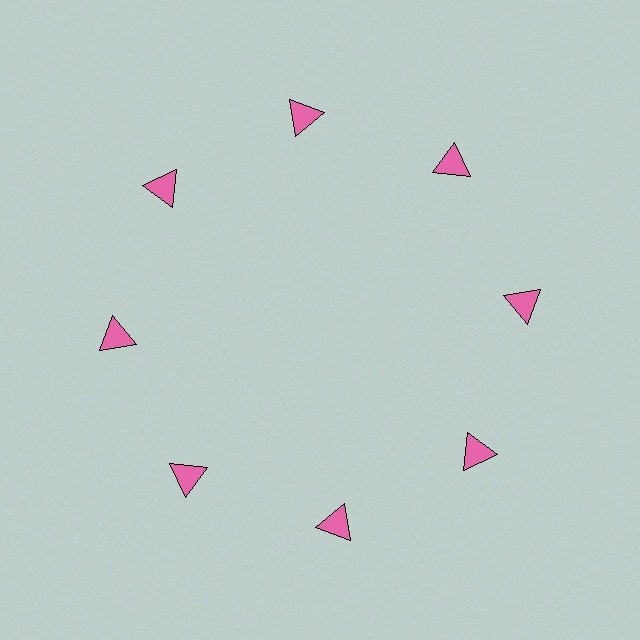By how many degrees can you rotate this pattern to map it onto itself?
The pattern maps onto itself every 45 degrees of rotation.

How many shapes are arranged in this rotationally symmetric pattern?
There are 8 shapes, arranged in 8 groups of 1.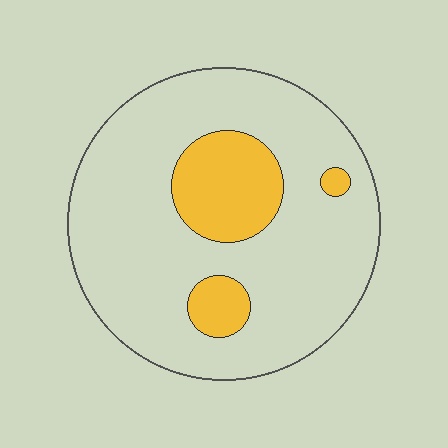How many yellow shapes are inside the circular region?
3.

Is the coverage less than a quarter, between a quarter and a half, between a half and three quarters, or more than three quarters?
Less than a quarter.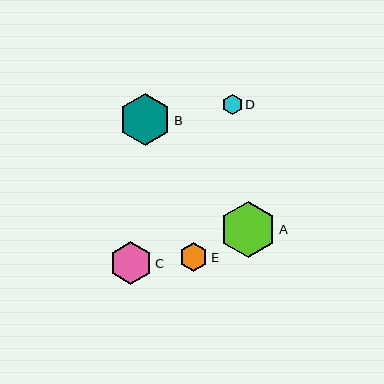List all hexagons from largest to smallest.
From largest to smallest: A, B, C, E, D.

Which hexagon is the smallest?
Hexagon D is the smallest with a size of approximately 20 pixels.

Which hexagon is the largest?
Hexagon A is the largest with a size of approximately 56 pixels.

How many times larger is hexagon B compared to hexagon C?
Hexagon B is approximately 1.2 times the size of hexagon C.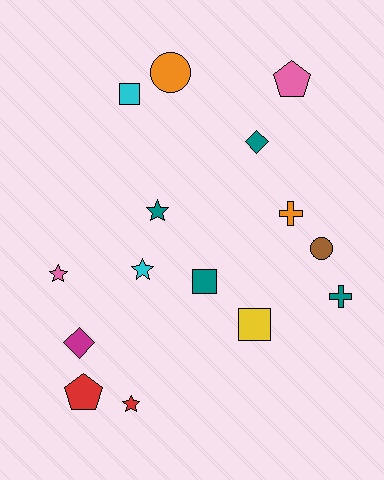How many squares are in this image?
There are 3 squares.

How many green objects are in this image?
There are no green objects.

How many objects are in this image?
There are 15 objects.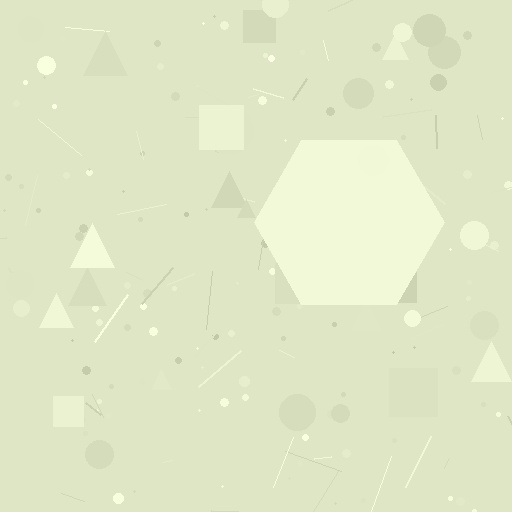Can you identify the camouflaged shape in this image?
The camouflaged shape is a hexagon.